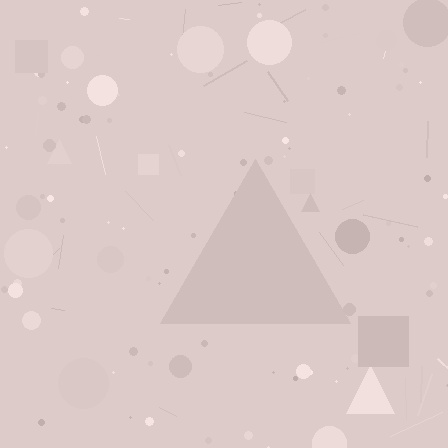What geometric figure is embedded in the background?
A triangle is embedded in the background.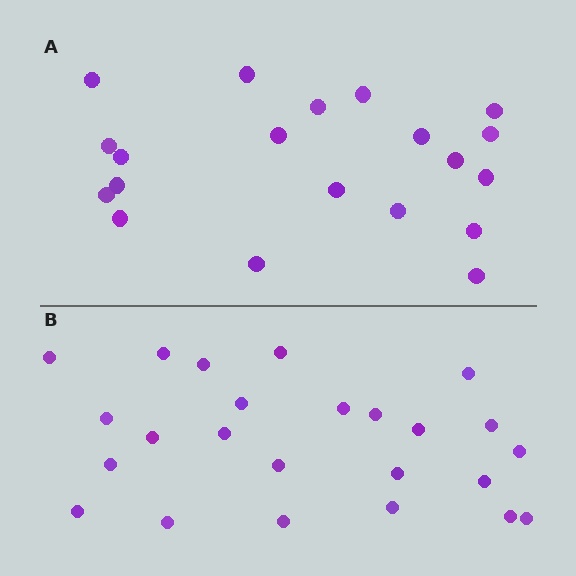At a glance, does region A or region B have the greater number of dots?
Region B (the bottom region) has more dots.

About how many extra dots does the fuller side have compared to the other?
Region B has about 4 more dots than region A.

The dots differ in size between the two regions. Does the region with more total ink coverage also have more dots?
No. Region A has more total ink coverage because its dots are larger, but region B actually contains more individual dots. Total area can be misleading — the number of items is what matters here.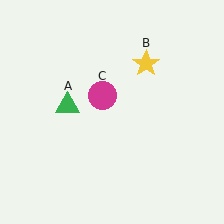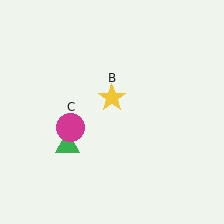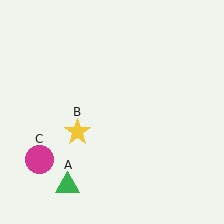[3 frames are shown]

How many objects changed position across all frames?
3 objects changed position: green triangle (object A), yellow star (object B), magenta circle (object C).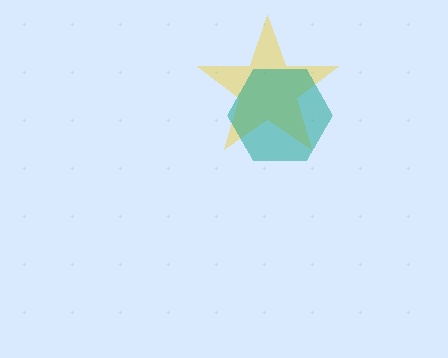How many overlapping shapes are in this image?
There are 2 overlapping shapes in the image.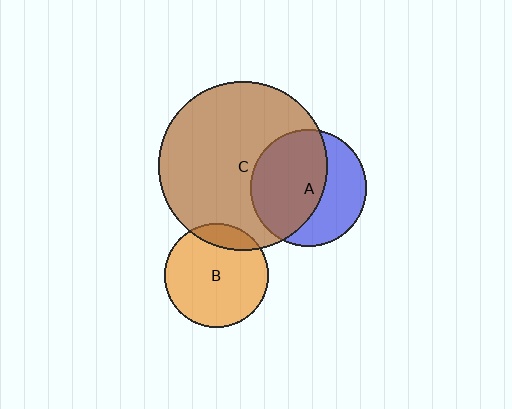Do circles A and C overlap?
Yes.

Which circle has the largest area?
Circle C (brown).